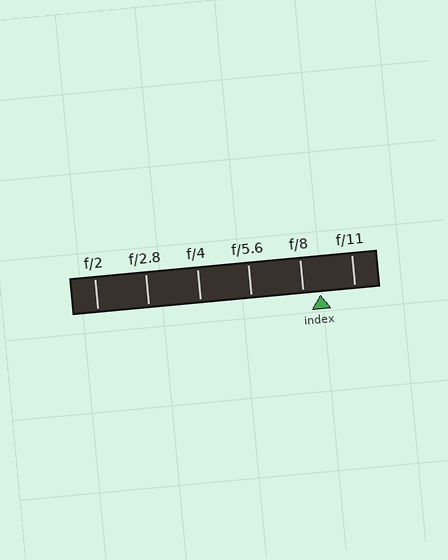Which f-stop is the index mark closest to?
The index mark is closest to f/8.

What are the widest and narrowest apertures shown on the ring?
The widest aperture shown is f/2 and the narrowest is f/11.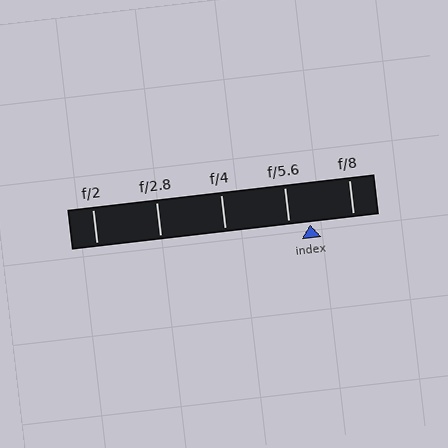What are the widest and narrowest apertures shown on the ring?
The widest aperture shown is f/2 and the narrowest is f/8.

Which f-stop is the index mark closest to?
The index mark is closest to f/5.6.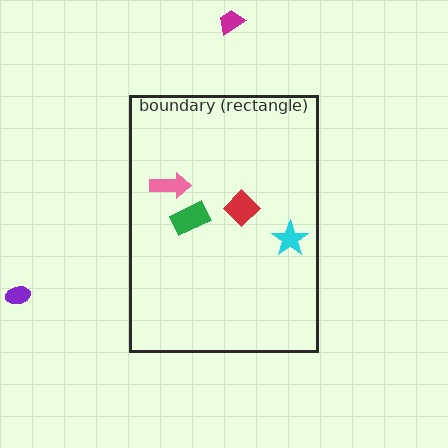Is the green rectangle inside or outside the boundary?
Inside.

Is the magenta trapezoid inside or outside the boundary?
Outside.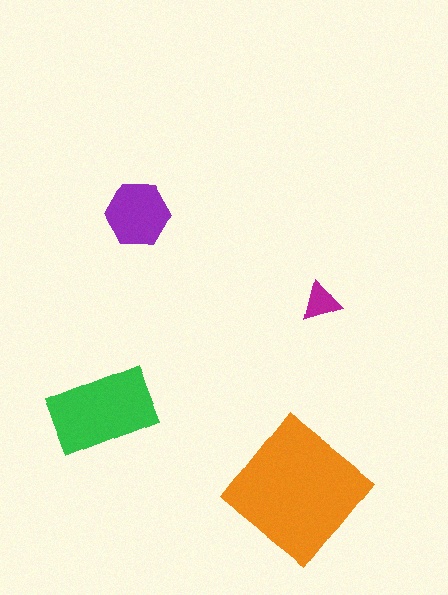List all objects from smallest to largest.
The magenta triangle, the purple hexagon, the green rectangle, the orange diamond.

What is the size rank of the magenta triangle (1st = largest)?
4th.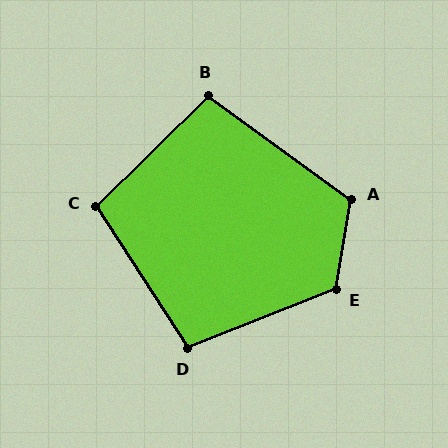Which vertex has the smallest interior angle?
B, at approximately 99 degrees.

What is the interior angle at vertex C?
Approximately 102 degrees (obtuse).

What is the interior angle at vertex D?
Approximately 101 degrees (obtuse).